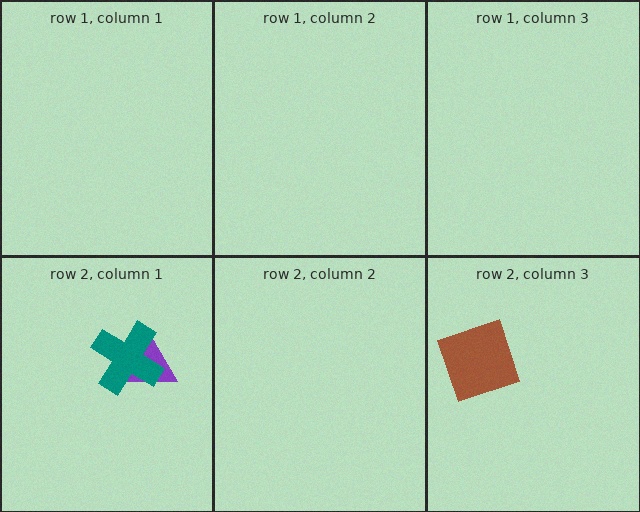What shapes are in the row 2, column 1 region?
The purple triangle, the teal cross.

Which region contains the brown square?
The row 2, column 3 region.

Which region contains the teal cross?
The row 2, column 1 region.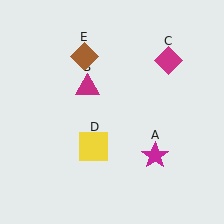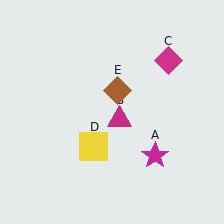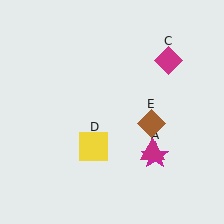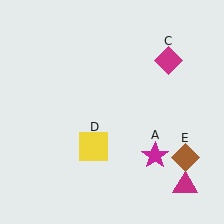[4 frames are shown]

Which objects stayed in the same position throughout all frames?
Magenta star (object A) and magenta diamond (object C) and yellow square (object D) remained stationary.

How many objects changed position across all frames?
2 objects changed position: magenta triangle (object B), brown diamond (object E).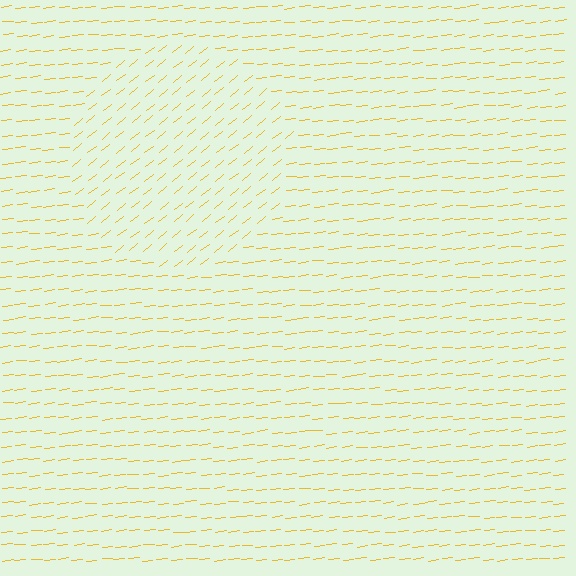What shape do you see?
I see a circle.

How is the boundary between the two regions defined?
The boundary is defined purely by a change in line orientation (approximately 32 degrees difference). All lines are the same color and thickness.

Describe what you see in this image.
The image is filled with small yellow line segments. A circle region in the image has lines oriented differently from the surrounding lines, creating a visible texture boundary.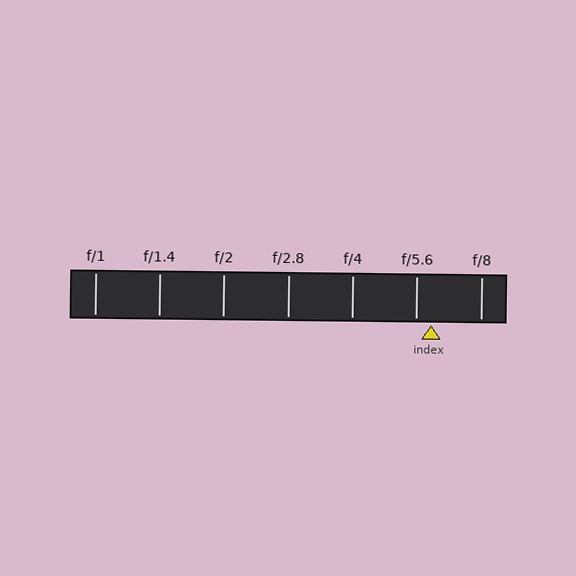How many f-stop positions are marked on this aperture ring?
There are 7 f-stop positions marked.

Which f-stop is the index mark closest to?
The index mark is closest to f/5.6.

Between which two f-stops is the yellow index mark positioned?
The index mark is between f/5.6 and f/8.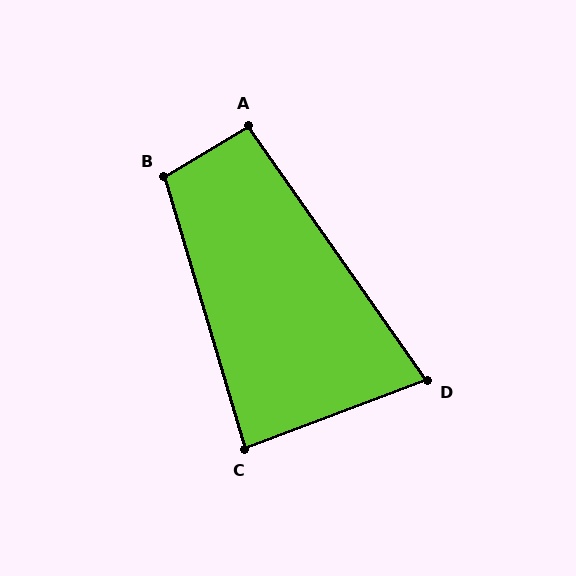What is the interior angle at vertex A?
Approximately 94 degrees (approximately right).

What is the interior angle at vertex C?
Approximately 86 degrees (approximately right).